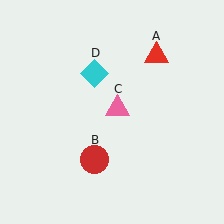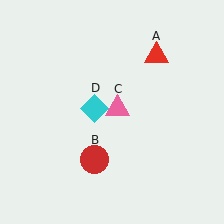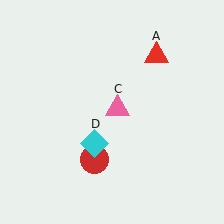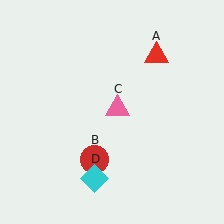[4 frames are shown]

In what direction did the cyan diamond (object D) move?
The cyan diamond (object D) moved down.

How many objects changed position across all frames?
1 object changed position: cyan diamond (object D).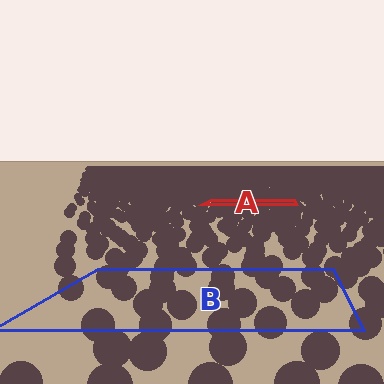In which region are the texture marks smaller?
The texture marks are smaller in region A, because it is farther away.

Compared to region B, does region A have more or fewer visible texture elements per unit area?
Region A has more texture elements per unit area — they are packed more densely because it is farther away.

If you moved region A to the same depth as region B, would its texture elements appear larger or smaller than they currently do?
They would appear larger. At a closer depth, the same texture elements are projected at a bigger on-screen size.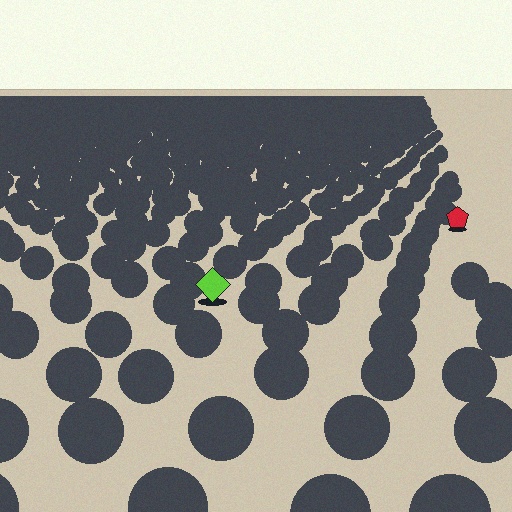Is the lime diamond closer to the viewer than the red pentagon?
Yes. The lime diamond is closer — you can tell from the texture gradient: the ground texture is coarser near it.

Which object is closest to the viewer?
The lime diamond is closest. The texture marks near it are larger and more spread out.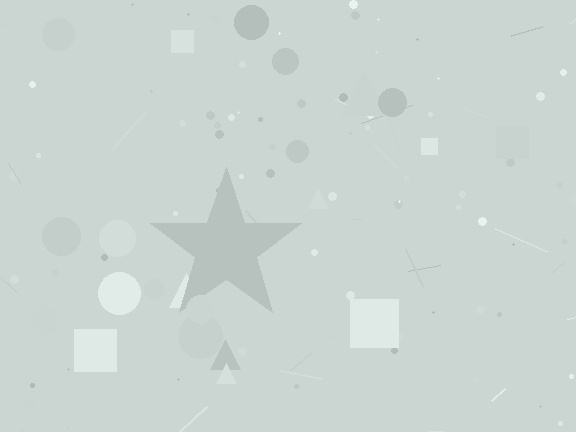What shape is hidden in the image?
A star is hidden in the image.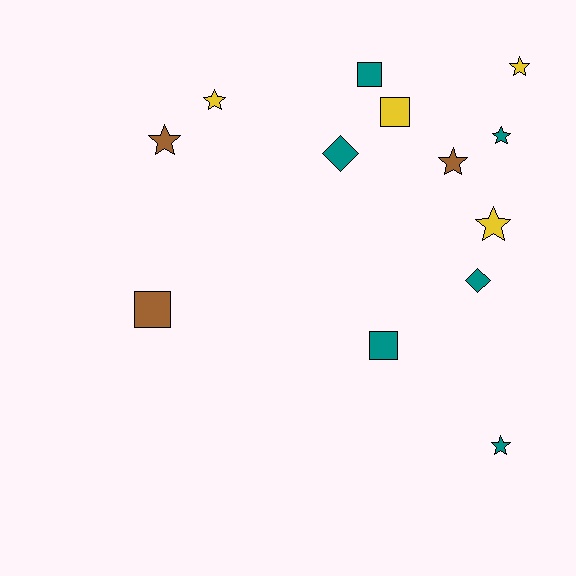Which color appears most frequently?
Teal, with 6 objects.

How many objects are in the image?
There are 13 objects.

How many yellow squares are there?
There is 1 yellow square.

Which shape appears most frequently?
Star, with 7 objects.